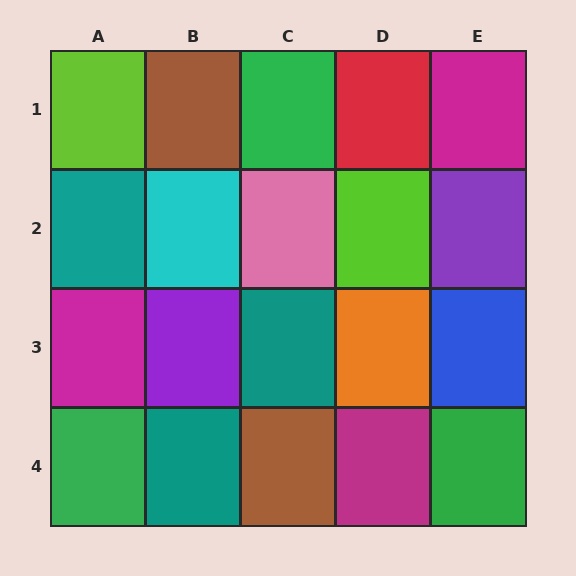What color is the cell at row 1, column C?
Green.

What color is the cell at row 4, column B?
Teal.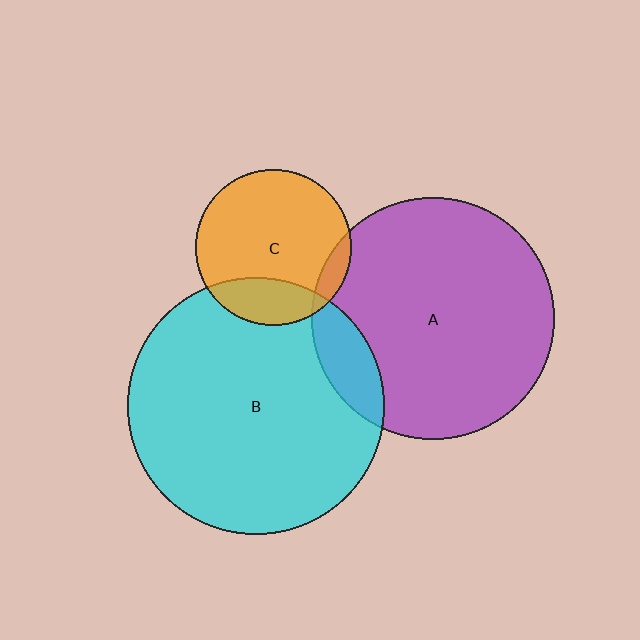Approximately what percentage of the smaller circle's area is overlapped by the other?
Approximately 10%.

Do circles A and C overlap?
Yes.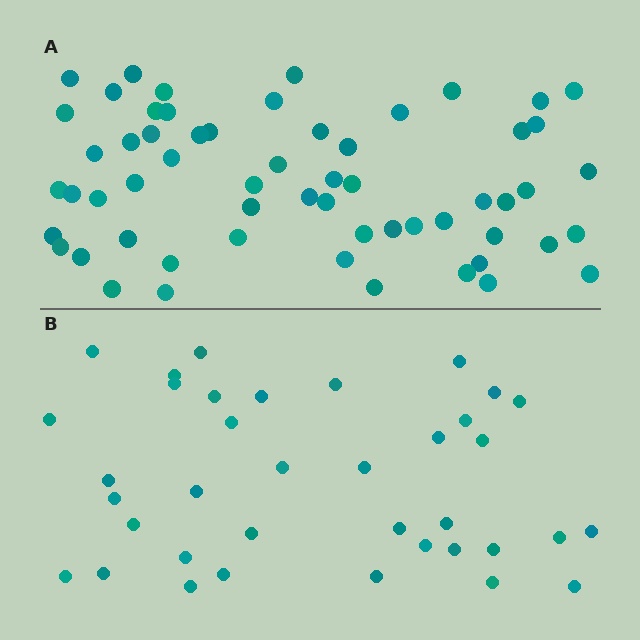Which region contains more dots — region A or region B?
Region A (the top region) has more dots.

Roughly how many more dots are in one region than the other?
Region A has approximately 20 more dots than region B.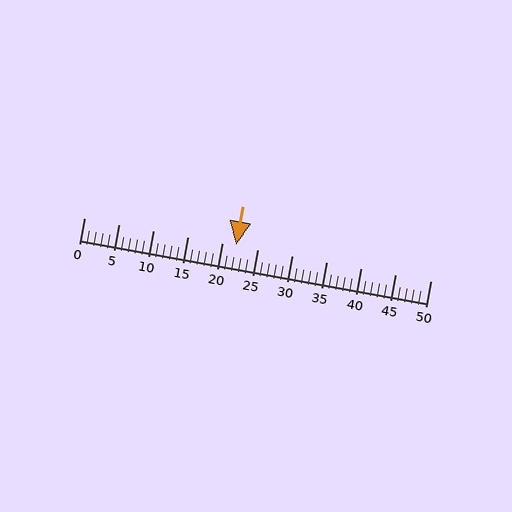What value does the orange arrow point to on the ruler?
The orange arrow points to approximately 22.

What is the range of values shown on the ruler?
The ruler shows values from 0 to 50.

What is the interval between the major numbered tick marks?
The major tick marks are spaced 5 units apart.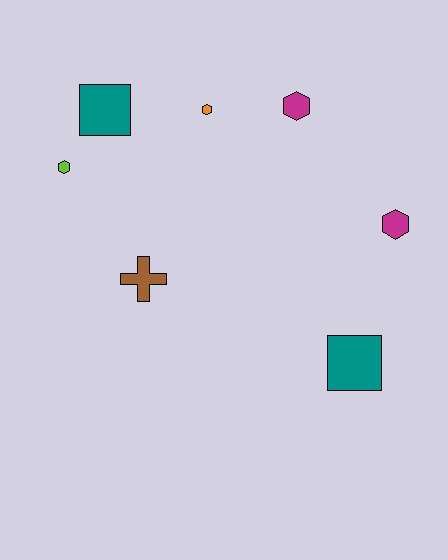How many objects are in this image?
There are 7 objects.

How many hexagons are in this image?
There are 4 hexagons.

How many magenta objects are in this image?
There are 2 magenta objects.